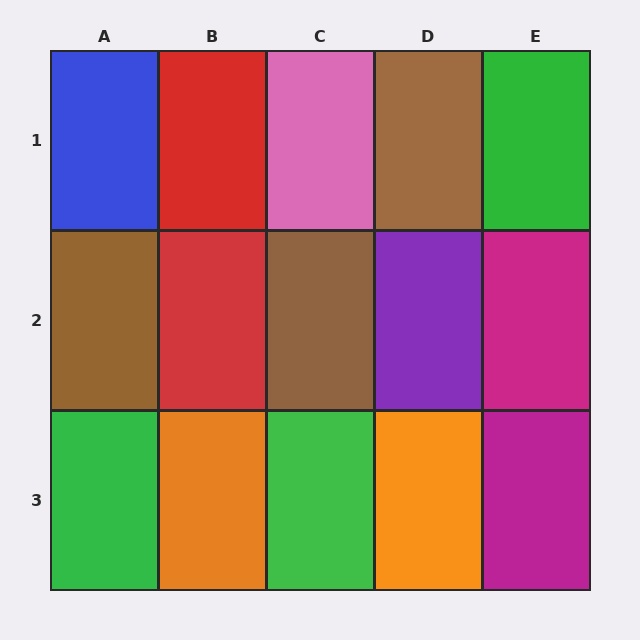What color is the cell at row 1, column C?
Pink.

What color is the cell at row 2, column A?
Brown.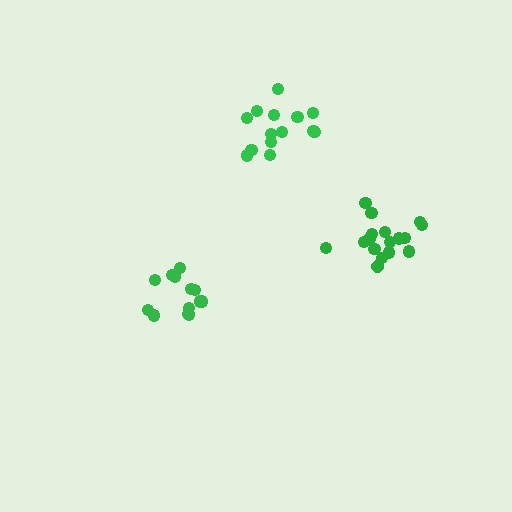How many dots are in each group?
Group 1: 13 dots, Group 2: 14 dots, Group 3: 18 dots (45 total).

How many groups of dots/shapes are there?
There are 3 groups.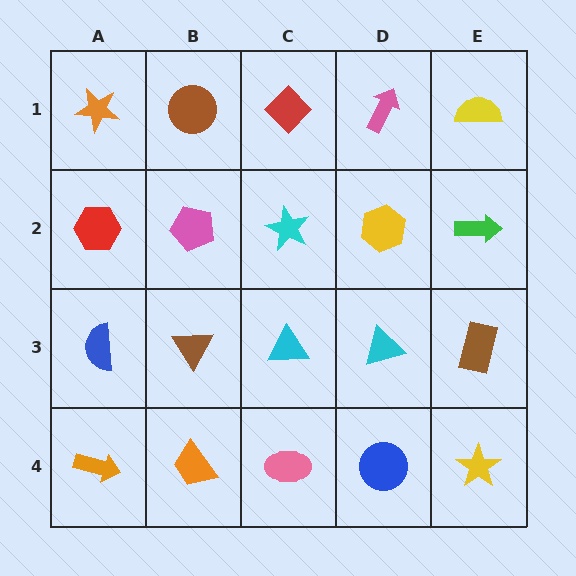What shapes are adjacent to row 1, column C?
A cyan star (row 2, column C), a brown circle (row 1, column B), a pink arrow (row 1, column D).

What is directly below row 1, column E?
A green arrow.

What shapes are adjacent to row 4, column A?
A blue semicircle (row 3, column A), an orange trapezoid (row 4, column B).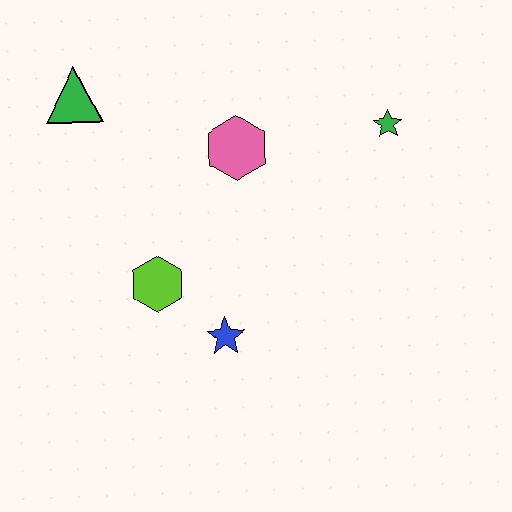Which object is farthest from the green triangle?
The green star is farthest from the green triangle.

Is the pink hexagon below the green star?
Yes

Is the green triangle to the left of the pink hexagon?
Yes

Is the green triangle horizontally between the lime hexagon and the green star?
No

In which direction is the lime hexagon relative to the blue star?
The lime hexagon is to the left of the blue star.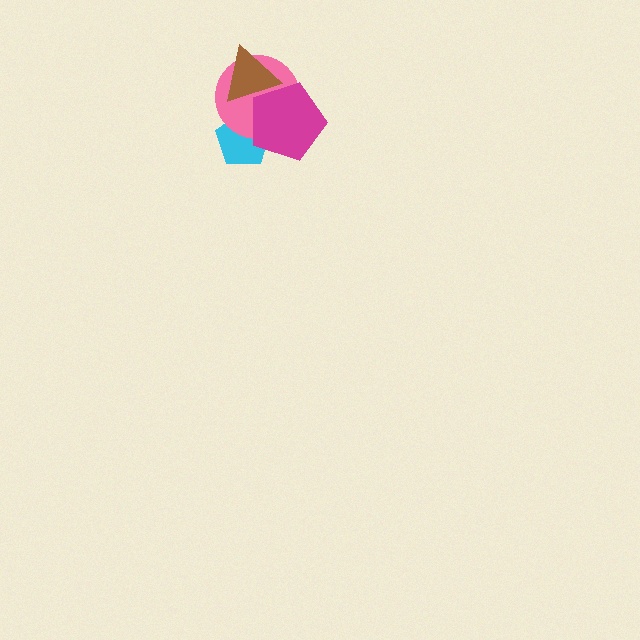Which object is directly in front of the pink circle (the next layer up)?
The brown triangle is directly in front of the pink circle.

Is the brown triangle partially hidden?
Yes, it is partially covered by another shape.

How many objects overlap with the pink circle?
3 objects overlap with the pink circle.